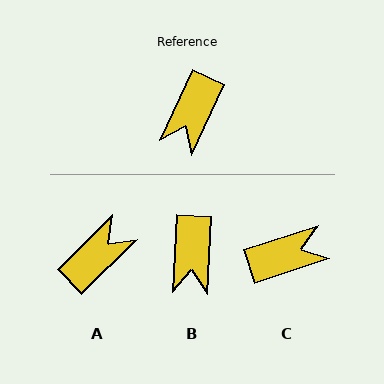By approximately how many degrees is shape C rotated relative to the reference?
Approximately 133 degrees counter-clockwise.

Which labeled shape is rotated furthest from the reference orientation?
A, about 159 degrees away.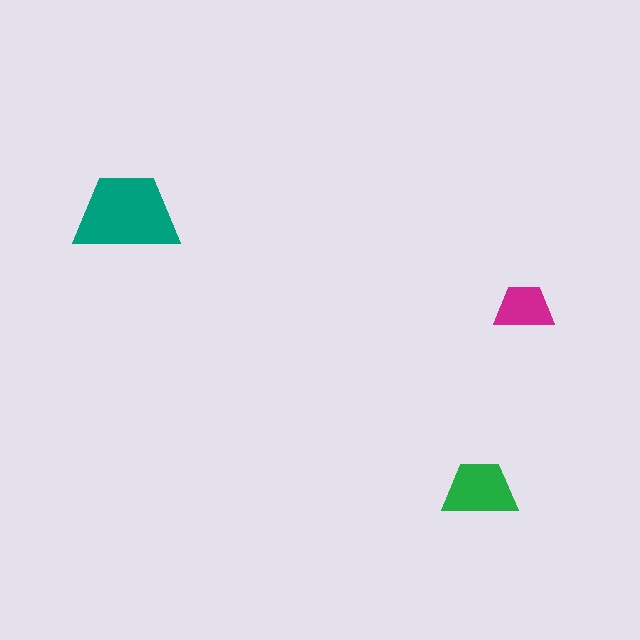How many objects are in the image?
There are 3 objects in the image.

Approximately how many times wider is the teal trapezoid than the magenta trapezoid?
About 2 times wider.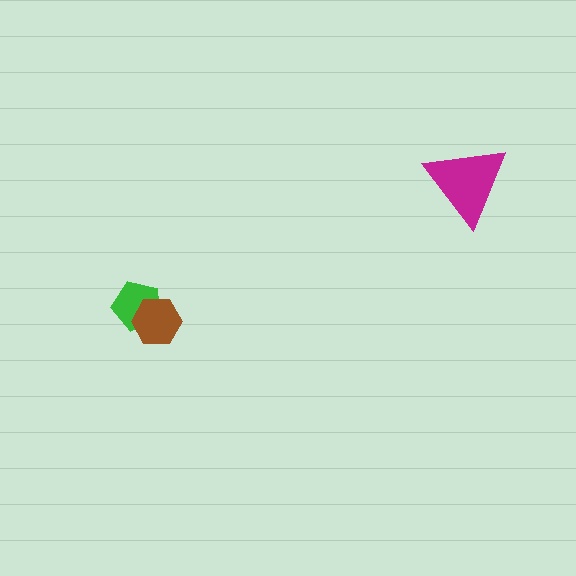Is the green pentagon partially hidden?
Yes, it is partially covered by another shape.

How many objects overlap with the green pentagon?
1 object overlaps with the green pentagon.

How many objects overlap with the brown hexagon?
1 object overlaps with the brown hexagon.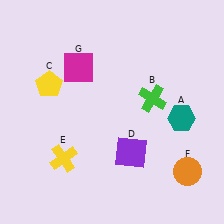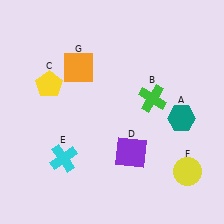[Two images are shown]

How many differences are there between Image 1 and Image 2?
There are 3 differences between the two images.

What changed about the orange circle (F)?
In Image 1, F is orange. In Image 2, it changed to yellow.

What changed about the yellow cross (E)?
In Image 1, E is yellow. In Image 2, it changed to cyan.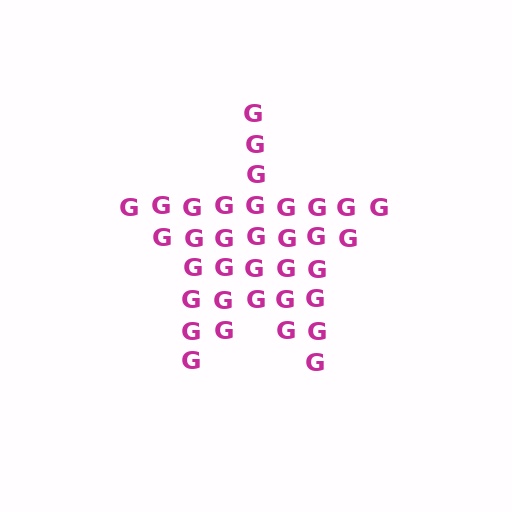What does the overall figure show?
The overall figure shows a star.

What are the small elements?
The small elements are letter G's.